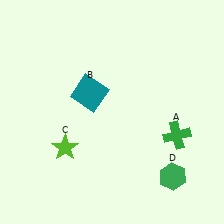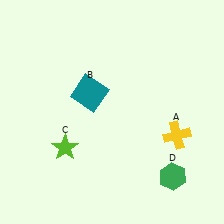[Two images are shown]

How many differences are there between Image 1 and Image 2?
There is 1 difference between the two images.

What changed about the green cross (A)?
In Image 1, A is green. In Image 2, it changed to yellow.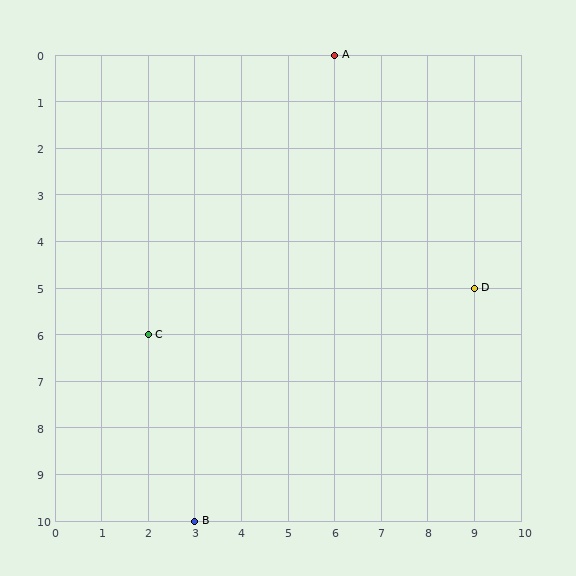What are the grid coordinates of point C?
Point C is at grid coordinates (2, 6).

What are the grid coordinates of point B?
Point B is at grid coordinates (3, 10).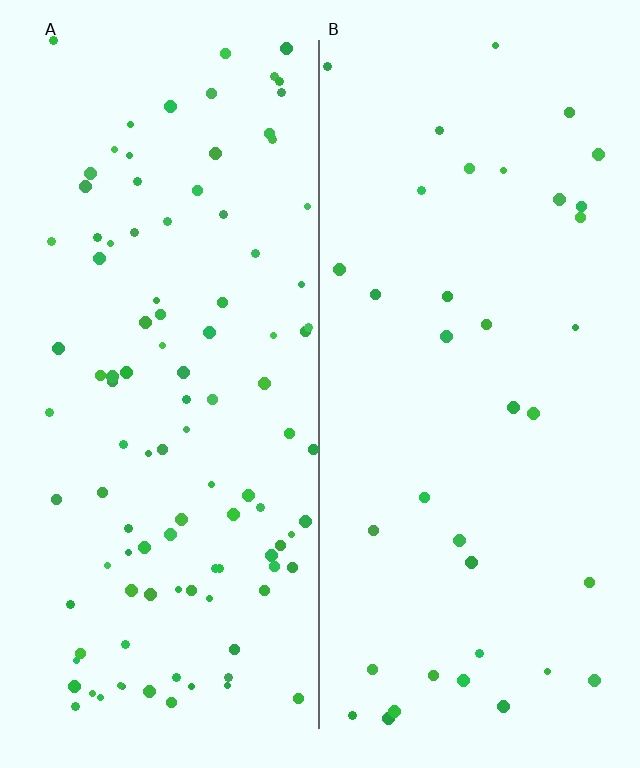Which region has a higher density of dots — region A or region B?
A (the left).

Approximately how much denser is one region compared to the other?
Approximately 2.9× — region A over region B.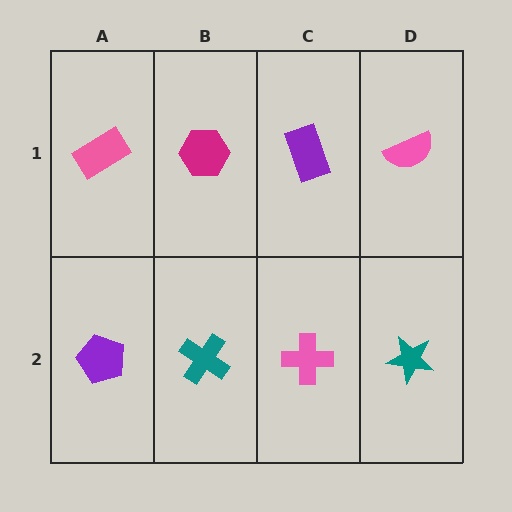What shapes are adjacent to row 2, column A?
A pink rectangle (row 1, column A), a teal cross (row 2, column B).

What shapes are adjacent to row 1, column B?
A teal cross (row 2, column B), a pink rectangle (row 1, column A), a purple rectangle (row 1, column C).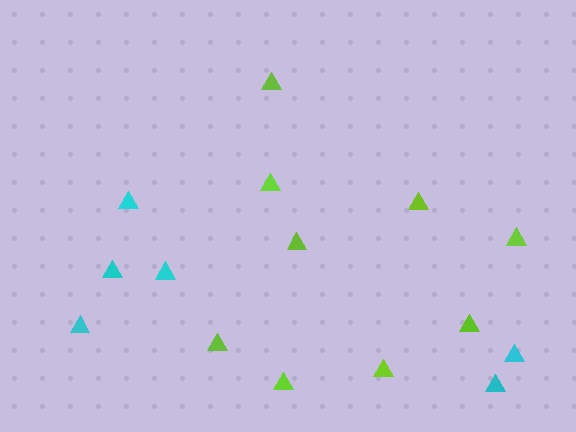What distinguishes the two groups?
There are 2 groups: one group of cyan triangles (6) and one group of lime triangles (9).